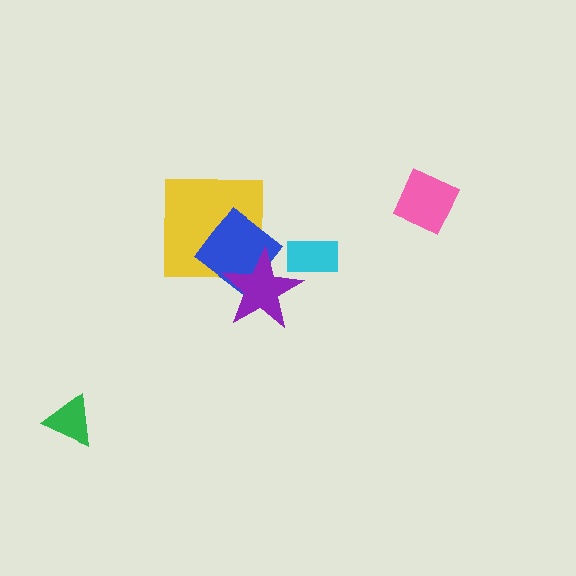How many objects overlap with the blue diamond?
2 objects overlap with the blue diamond.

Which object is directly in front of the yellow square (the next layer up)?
The blue diamond is directly in front of the yellow square.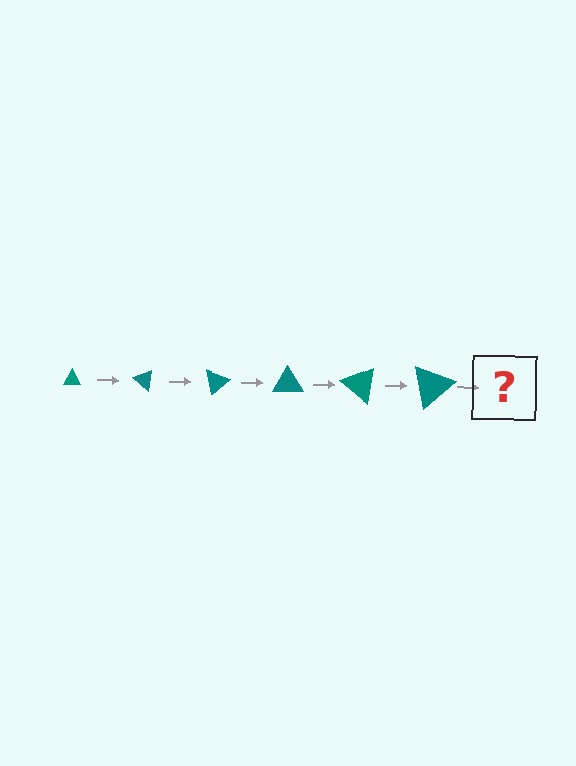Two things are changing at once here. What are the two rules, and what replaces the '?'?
The two rules are that the triangle grows larger each step and it rotates 40 degrees each step. The '?' should be a triangle, larger than the previous one and rotated 240 degrees from the start.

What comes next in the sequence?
The next element should be a triangle, larger than the previous one and rotated 240 degrees from the start.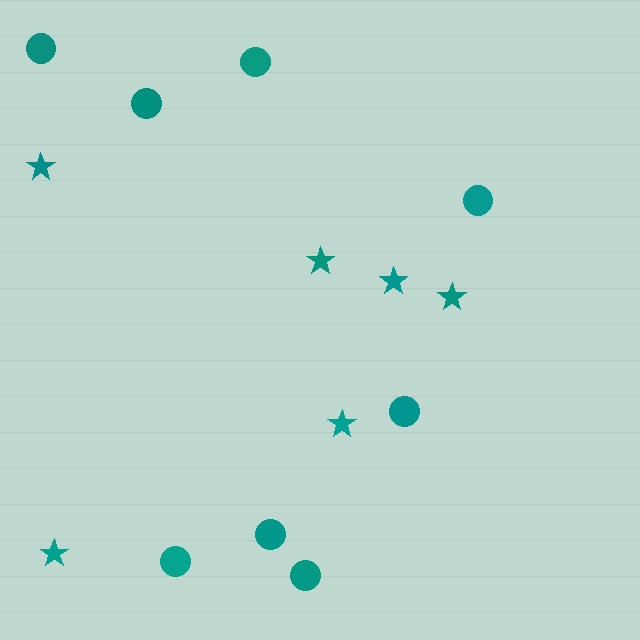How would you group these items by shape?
There are 2 groups: one group of circles (8) and one group of stars (6).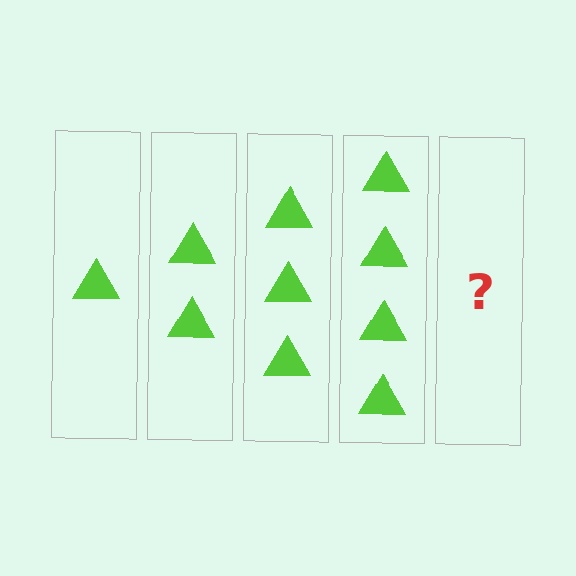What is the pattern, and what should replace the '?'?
The pattern is that each step adds one more triangle. The '?' should be 5 triangles.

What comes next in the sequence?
The next element should be 5 triangles.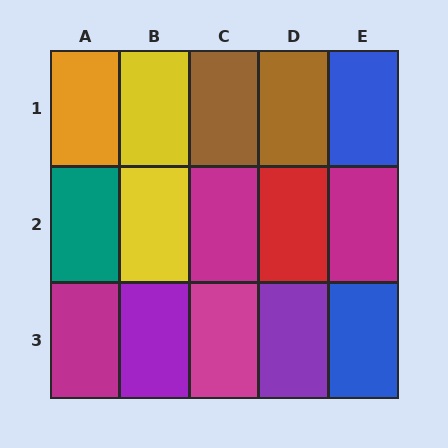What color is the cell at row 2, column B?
Yellow.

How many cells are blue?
2 cells are blue.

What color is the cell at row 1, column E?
Blue.